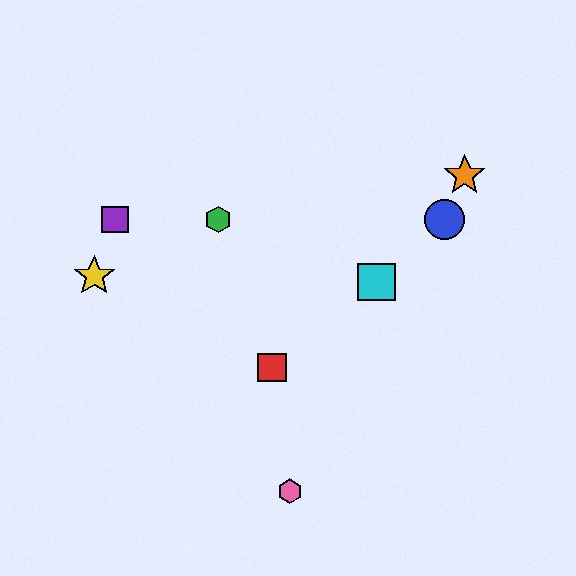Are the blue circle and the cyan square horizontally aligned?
No, the blue circle is at y≈220 and the cyan square is at y≈282.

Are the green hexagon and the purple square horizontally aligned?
Yes, both are at y≈220.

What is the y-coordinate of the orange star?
The orange star is at y≈175.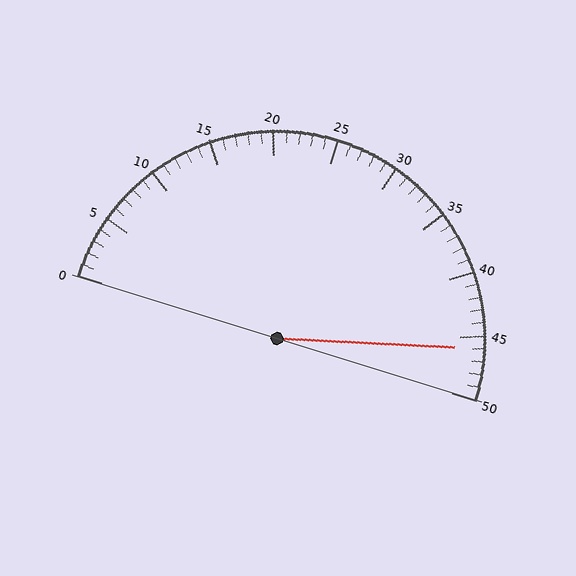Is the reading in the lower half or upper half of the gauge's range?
The reading is in the upper half of the range (0 to 50).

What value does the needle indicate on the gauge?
The needle indicates approximately 46.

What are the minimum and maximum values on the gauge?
The gauge ranges from 0 to 50.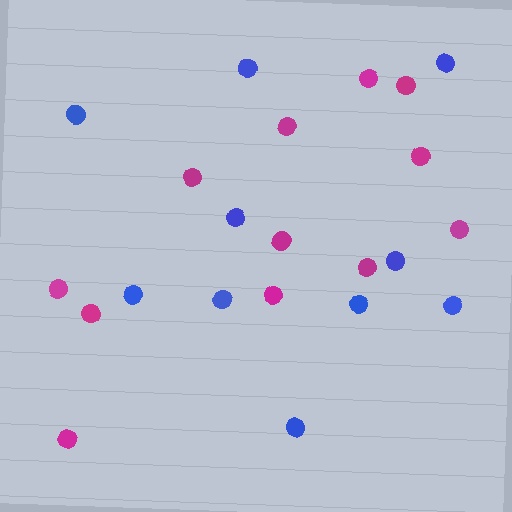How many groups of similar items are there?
There are 2 groups: one group of magenta circles (12) and one group of blue circles (10).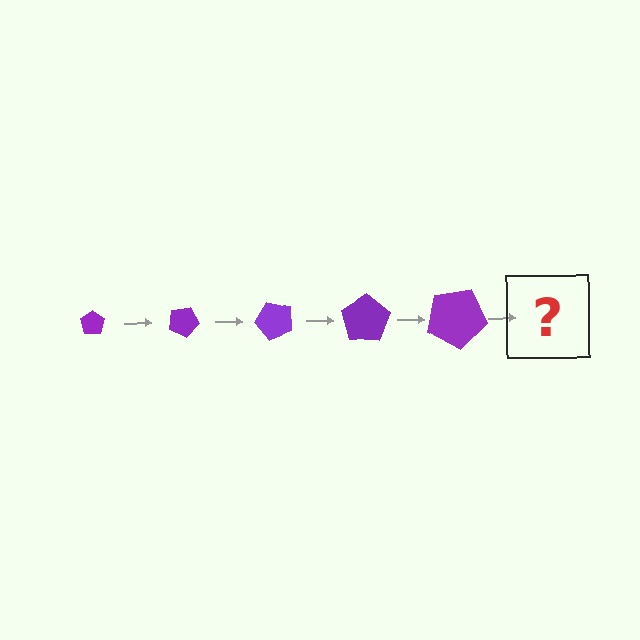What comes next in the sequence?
The next element should be a pentagon, larger than the previous one and rotated 125 degrees from the start.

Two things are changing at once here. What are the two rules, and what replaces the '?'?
The two rules are that the pentagon grows larger each step and it rotates 25 degrees each step. The '?' should be a pentagon, larger than the previous one and rotated 125 degrees from the start.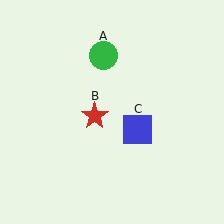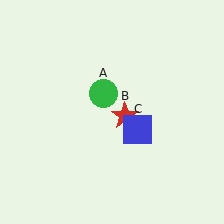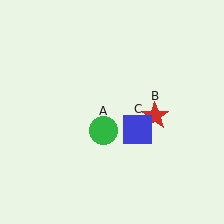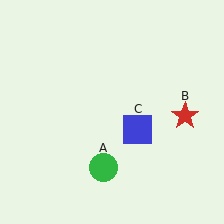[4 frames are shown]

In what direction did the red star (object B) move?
The red star (object B) moved right.